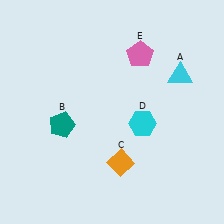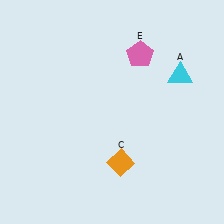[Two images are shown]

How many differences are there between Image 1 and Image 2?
There are 2 differences between the two images.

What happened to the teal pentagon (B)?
The teal pentagon (B) was removed in Image 2. It was in the bottom-left area of Image 1.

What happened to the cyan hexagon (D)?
The cyan hexagon (D) was removed in Image 2. It was in the bottom-right area of Image 1.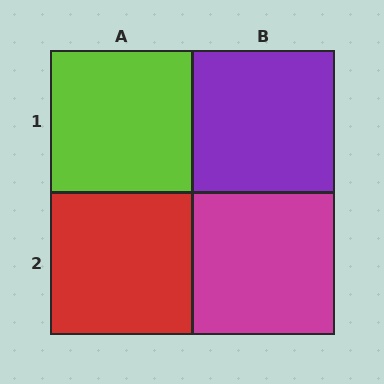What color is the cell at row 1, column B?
Purple.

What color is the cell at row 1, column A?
Lime.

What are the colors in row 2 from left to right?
Red, magenta.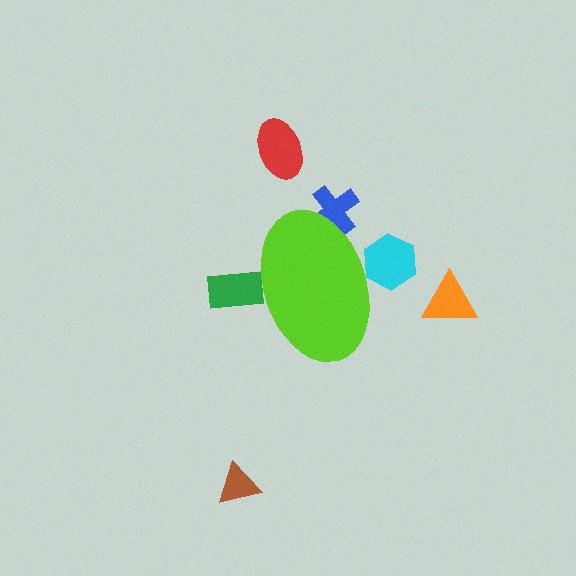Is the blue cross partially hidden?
Yes, the blue cross is partially hidden behind the lime ellipse.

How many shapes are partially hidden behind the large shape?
3 shapes are partially hidden.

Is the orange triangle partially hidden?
No, the orange triangle is fully visible.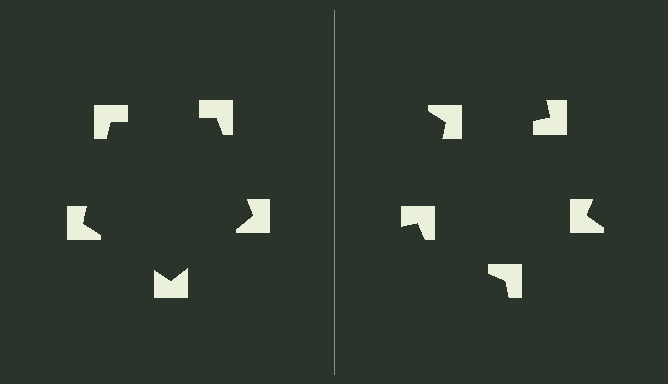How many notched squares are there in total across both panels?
10 — 5 on each side.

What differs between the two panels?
The notched squares are positioned identically on both sides; only the wedge orientations differ. On the left they align to a pentagon; on the right they are misaligned.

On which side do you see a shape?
An illusory pentagon appears on the left side. On the right side the wedge cuts are rotated, so no coherent shape forms.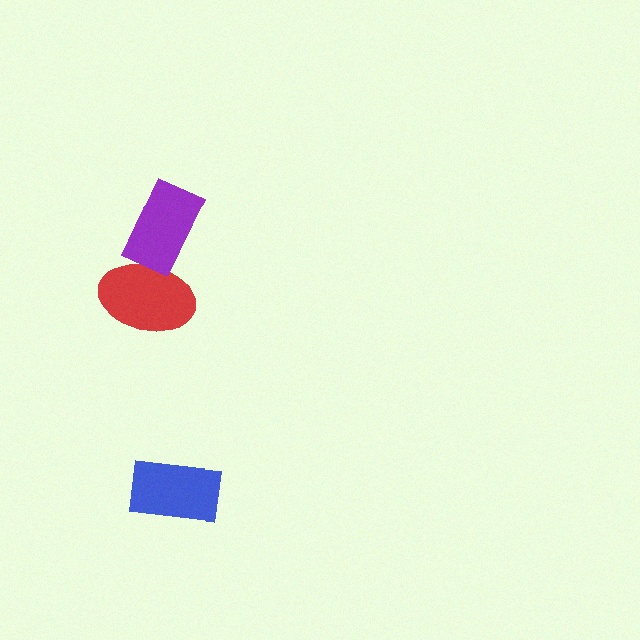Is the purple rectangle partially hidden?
No, no other shape covers it.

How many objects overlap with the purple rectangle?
1 object overlaps with the purple rectangle.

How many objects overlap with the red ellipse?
1 object overlaps with the red ellipse.